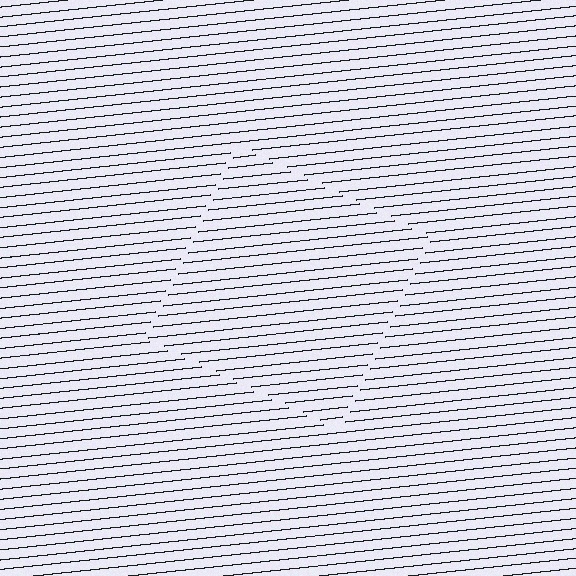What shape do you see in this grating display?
An illusory square. The interior of the shape contains the same grating, shifted by half a period — the contour is defined by the phase discontinuity where line-ends from the inner and outer gratings abut.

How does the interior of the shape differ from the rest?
The interior of the shape contains the same grating, shifted by half a period — the contour is defined by the phase discontinuity where line-ends from the inner and outer gratings abut.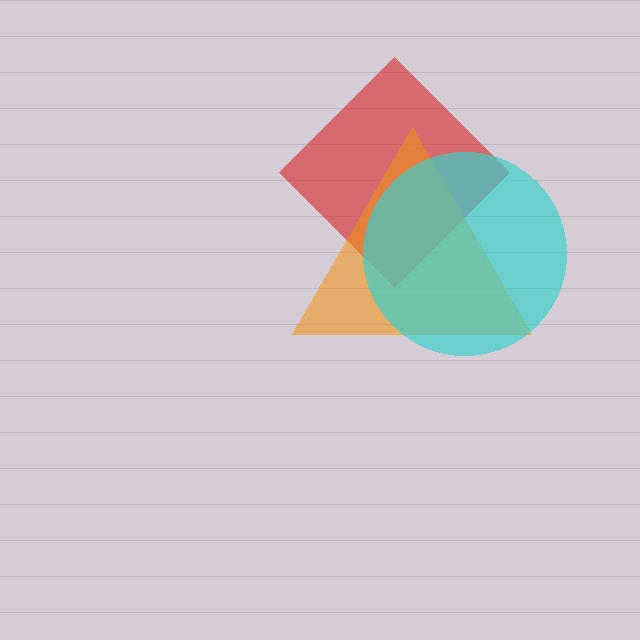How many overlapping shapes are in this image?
There are 3 overlapping shapes in the image.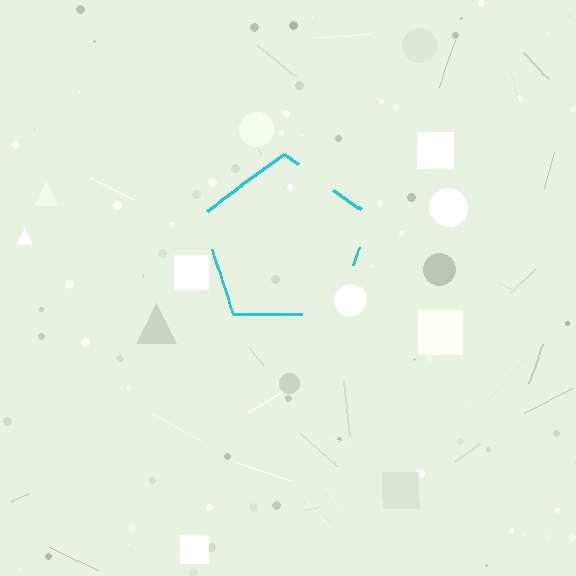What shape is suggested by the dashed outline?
The dashed outline suggests a pentagon.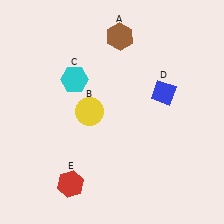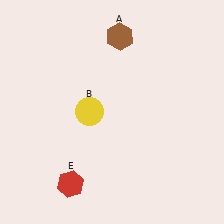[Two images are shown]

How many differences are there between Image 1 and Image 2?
There are 2 differences between the two images.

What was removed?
The blue diamond (D), the cyan hexagon (C) were removed in Image 2.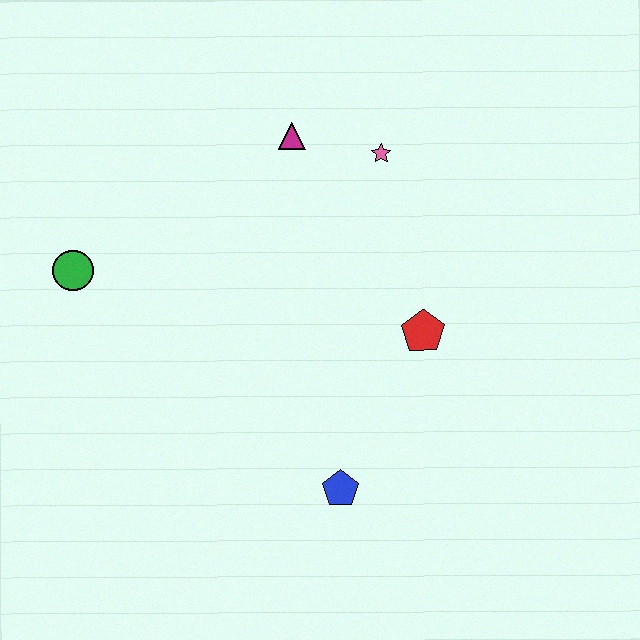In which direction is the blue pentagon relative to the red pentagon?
The blue pentagon is below the red pentagon.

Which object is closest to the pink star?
The magenta triangle is closest to the pink star.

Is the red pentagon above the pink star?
No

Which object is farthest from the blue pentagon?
The magenta triangle is farthest from the blue pentagon.